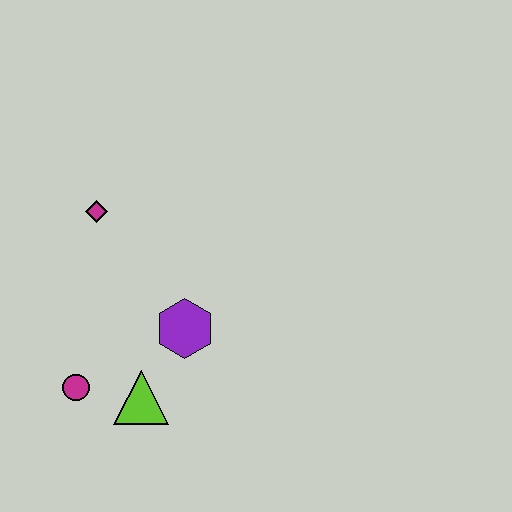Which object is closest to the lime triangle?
The magenta circle is closest to the lime triangle.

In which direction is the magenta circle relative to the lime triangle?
The magenta circle is to the left of the lime triangle.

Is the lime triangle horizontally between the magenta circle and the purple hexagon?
Yes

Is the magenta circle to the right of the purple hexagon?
No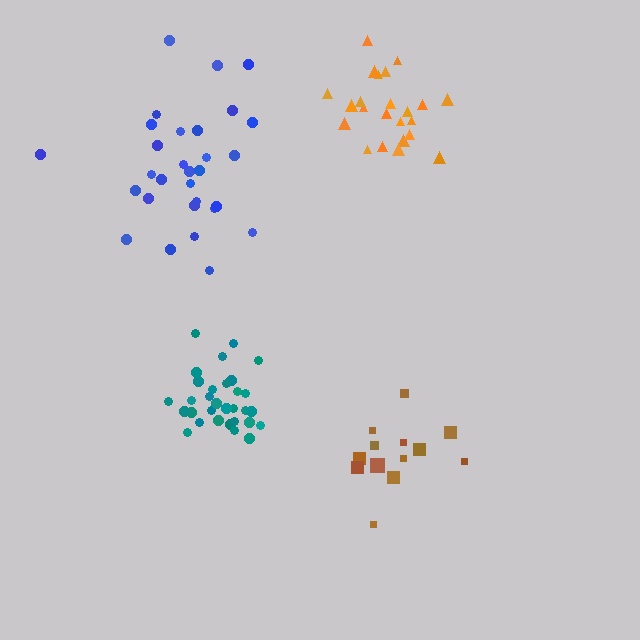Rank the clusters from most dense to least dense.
teal, orange, blue, brown.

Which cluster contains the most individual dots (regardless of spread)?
Teal (31).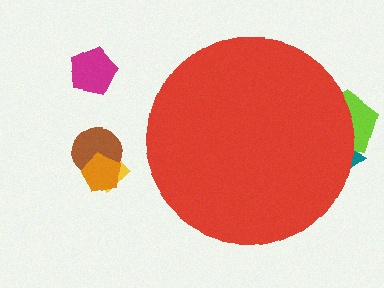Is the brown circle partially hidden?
No, the brown circle is fully visible.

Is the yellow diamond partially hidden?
No, the yellow diamond is fully visible.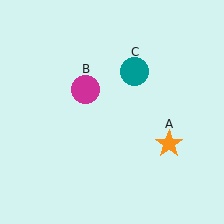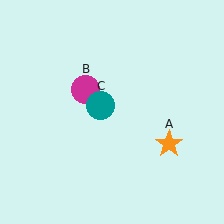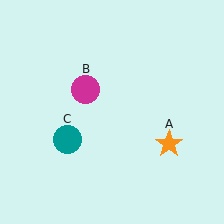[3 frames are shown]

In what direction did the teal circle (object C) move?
The teal circle (object C) moved down and to the left.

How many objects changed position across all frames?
1 object changed position: teal circle (object C).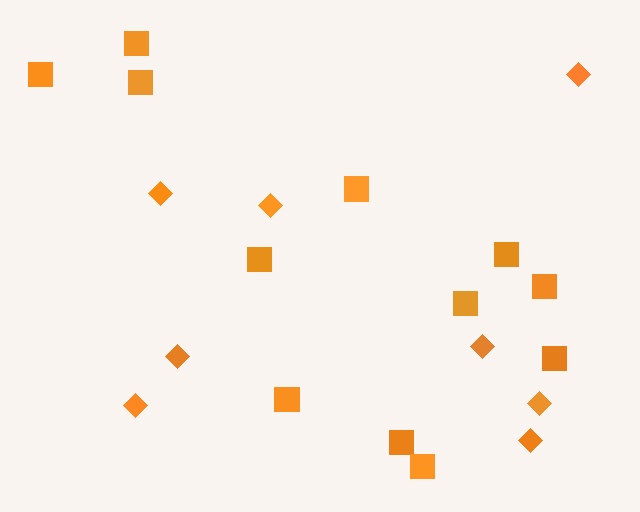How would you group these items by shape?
There are 2 groups: one group of squares (12) and one group of diamonds (8).